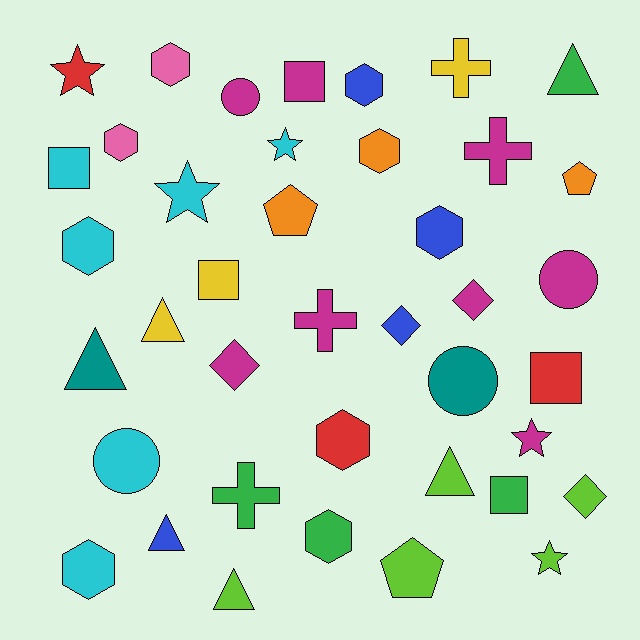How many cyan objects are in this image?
There are 6 cyan objects.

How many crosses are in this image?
There are 4 crosses.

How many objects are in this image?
There are 40 objects.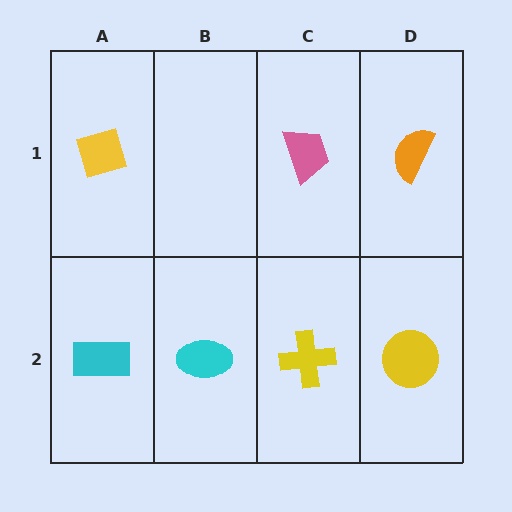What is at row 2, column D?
A yellow circle.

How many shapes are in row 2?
4 shapes.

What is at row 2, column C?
A yellow cross.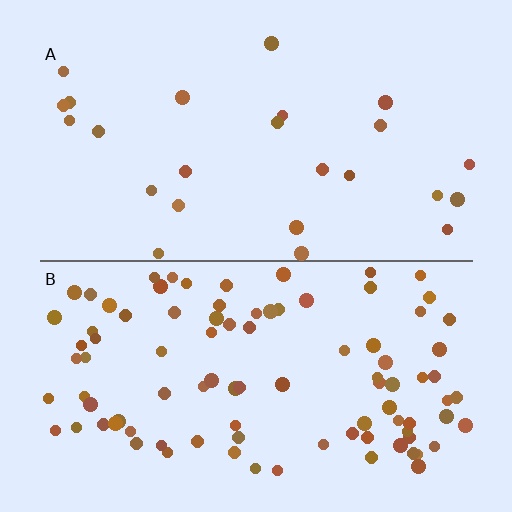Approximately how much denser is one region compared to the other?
Approximately 3.9× — region B over region A.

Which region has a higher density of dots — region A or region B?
B (the bottom).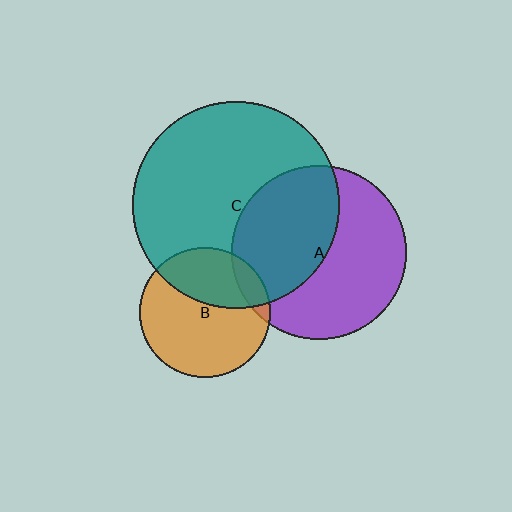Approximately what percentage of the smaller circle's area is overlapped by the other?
Approximately 10%.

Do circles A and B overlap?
Yes.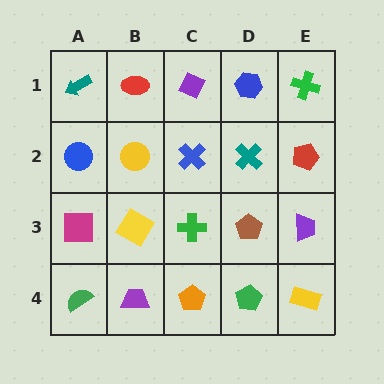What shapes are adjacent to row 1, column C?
A blue cross (row 2, column C), a red ellipse (row 1, column B), a blue hexagon (row 1, column D).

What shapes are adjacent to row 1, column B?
A yellow circle (row 2, column B), a teal arrow (row 1, column A), a purple diamond (row 1, column C).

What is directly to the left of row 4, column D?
An orange pentagon.